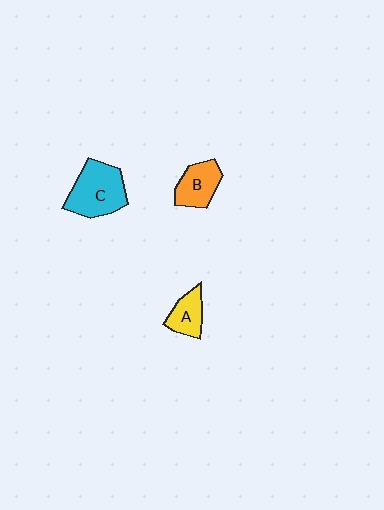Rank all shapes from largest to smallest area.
From largest to smallest: C (cyan), B (orange), A (yellow).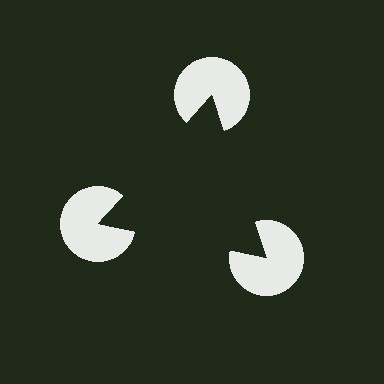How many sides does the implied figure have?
3 sides.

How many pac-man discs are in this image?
There are 3 — one at each vertex of the illusory triangle.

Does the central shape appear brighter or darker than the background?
It typically appears slightly darker than the background, even though no actual brightness change is drawn.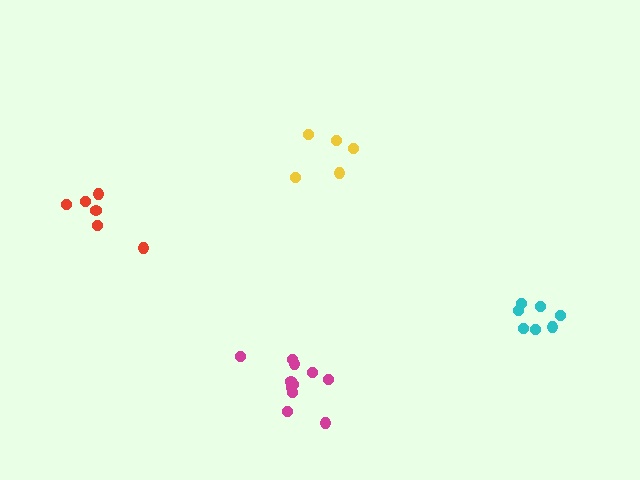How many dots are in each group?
Group 1: 7 dots, Group 2: 6 dots, Group 3: 11 dots, Group 4: 5 dots (29 total).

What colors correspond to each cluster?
The clusters are colored: cyan, red, magenta, yellow.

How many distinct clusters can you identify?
There are 4 distinct clusters.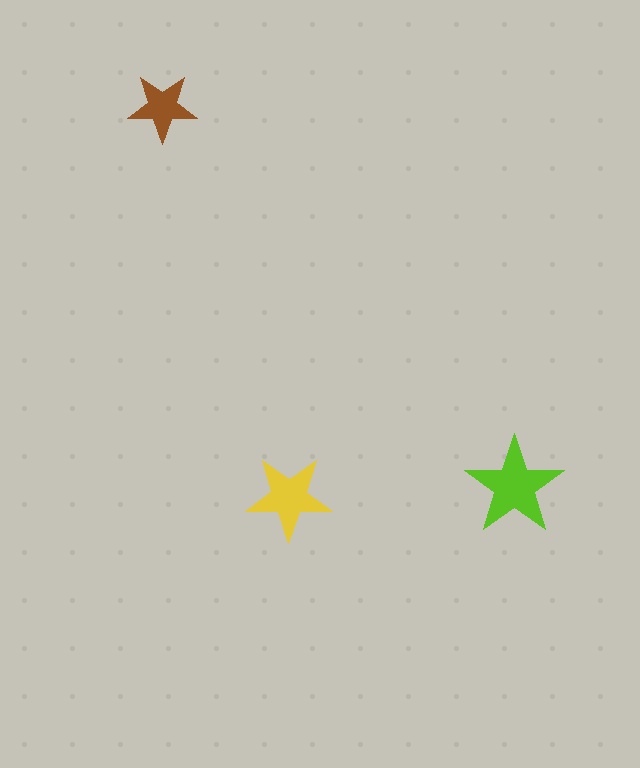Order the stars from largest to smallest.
the lime one, the yellow one, the brown one.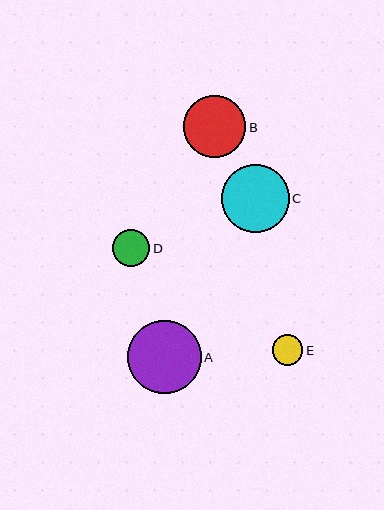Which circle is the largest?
Circle A is the largest with a size of approximately 74 pixels.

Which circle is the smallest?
Circle E is the smallest with a size of approximately 31 pixels.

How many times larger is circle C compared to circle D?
Circle C is approximately 1.8 times the size of circle D.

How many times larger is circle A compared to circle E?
Circle A is approximately 2.4 times the size of circle E.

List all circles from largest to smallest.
From largest to smallest: A, C, B, D, E.